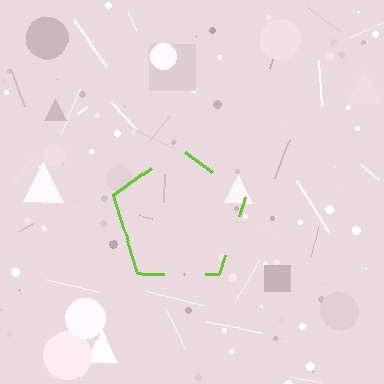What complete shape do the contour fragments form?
The contour fragments form a pentagon.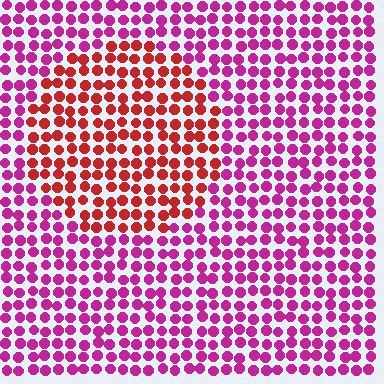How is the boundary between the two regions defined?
The boundary is defined purely by a slight shift in hue (about 43 degrees). Spacing, size, and orientation are identical on both sides.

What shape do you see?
I see a circle.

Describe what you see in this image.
The image is filled with small magenta elements in a uniform arrangement. A circle-shaped region is visible where the elements are tinted to a slightly different hue, forming a subtle color boundary.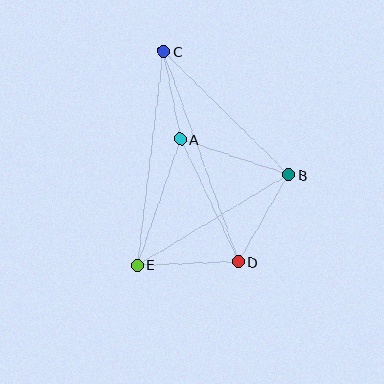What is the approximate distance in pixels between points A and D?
The distance between A and D is approximately 135 pixels.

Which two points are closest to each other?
Points A and C are closest to each other.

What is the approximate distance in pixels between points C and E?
The distance between C and E is approximately 215 pixels.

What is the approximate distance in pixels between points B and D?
The distance between B and D is approximately 101 pixels.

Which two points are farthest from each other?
Points C and D are farthest from each other.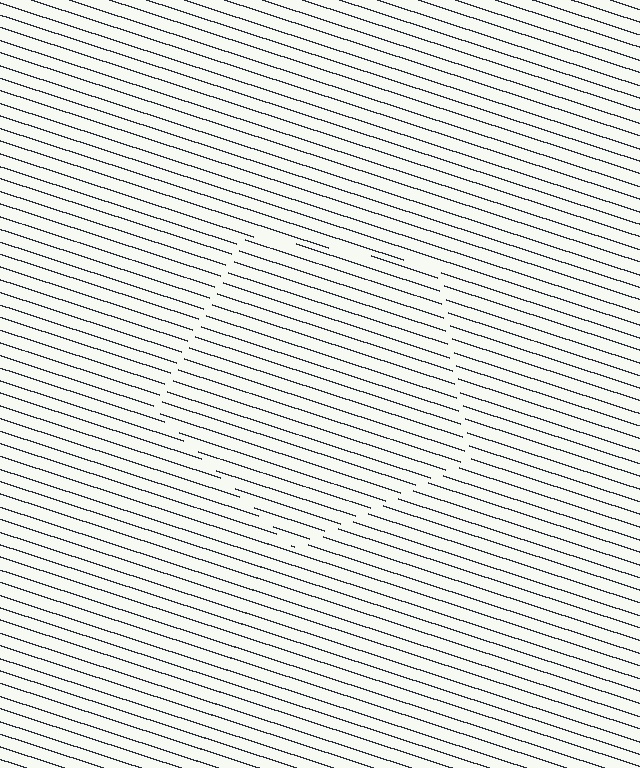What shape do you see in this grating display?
An illusory pentagon. The interior of the shape contains the same grating, shifted by half a period — the contour is defined by the phase discontinuity where line-ends from the inner and outer gratings abut.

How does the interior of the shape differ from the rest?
The interior of the shape contains the same grating, shifted by half a period — the contour is defined by the phase discontinuity where line-ends from the inner and outer gratings abut.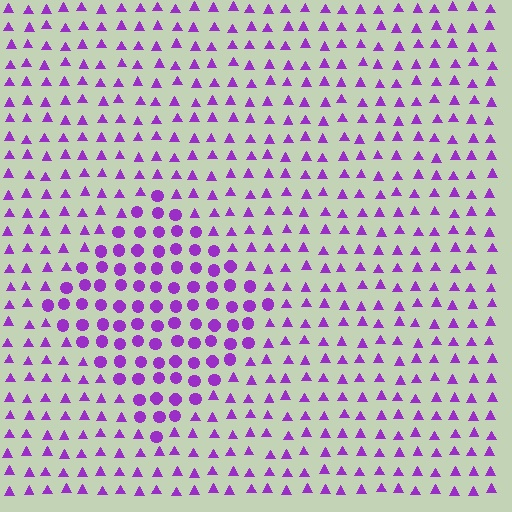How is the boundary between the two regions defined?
The boundary is defined by a change in element shape: circles inside vs. triangles outside. All elements share the same color and spacing.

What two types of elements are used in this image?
The image uses circles inside the diamond region and triangles outside it.